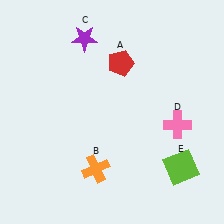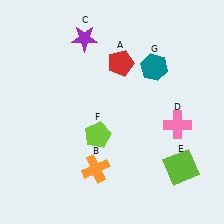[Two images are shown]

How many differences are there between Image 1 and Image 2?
There are 2 differences between the two images.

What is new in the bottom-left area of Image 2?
A lime pentagon (F) was added in the bottom-left area of Image 2.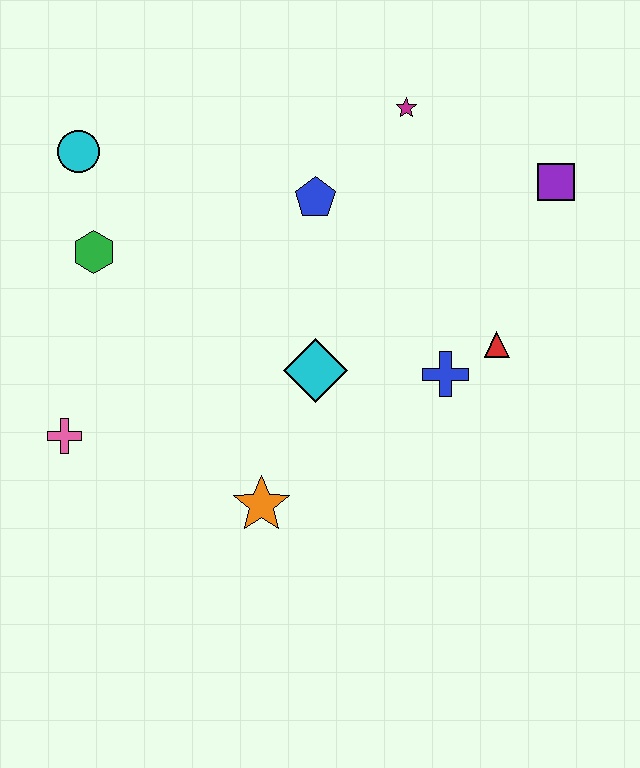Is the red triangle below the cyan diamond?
No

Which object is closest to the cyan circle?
The green hexagon is closest to the cyan circle.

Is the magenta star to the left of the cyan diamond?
No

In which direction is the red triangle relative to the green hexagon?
The red triangle is to the right of the green hexagon.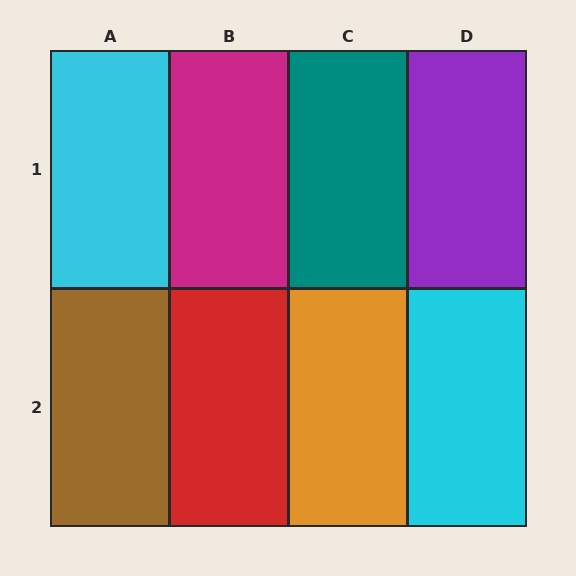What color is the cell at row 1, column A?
Cyan.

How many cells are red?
1 cell is red.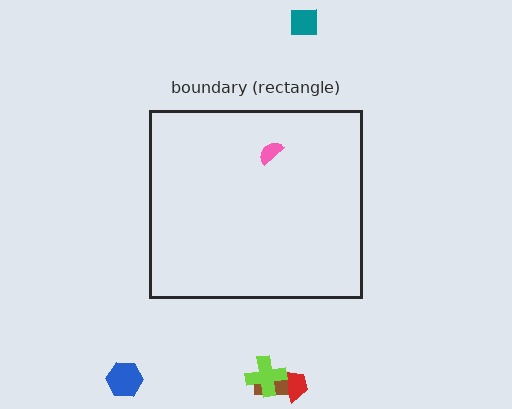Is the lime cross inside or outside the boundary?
Outside.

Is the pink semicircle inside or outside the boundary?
Inside.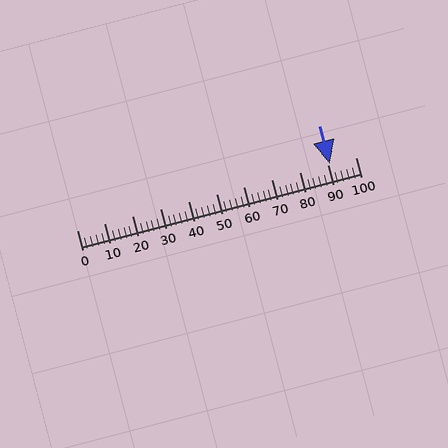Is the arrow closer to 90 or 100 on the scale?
The arrow is closer to 90.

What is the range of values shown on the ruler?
The ruler shows values from 0 to 100.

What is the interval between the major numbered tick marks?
The major tick marks are spaced 10 units apart.